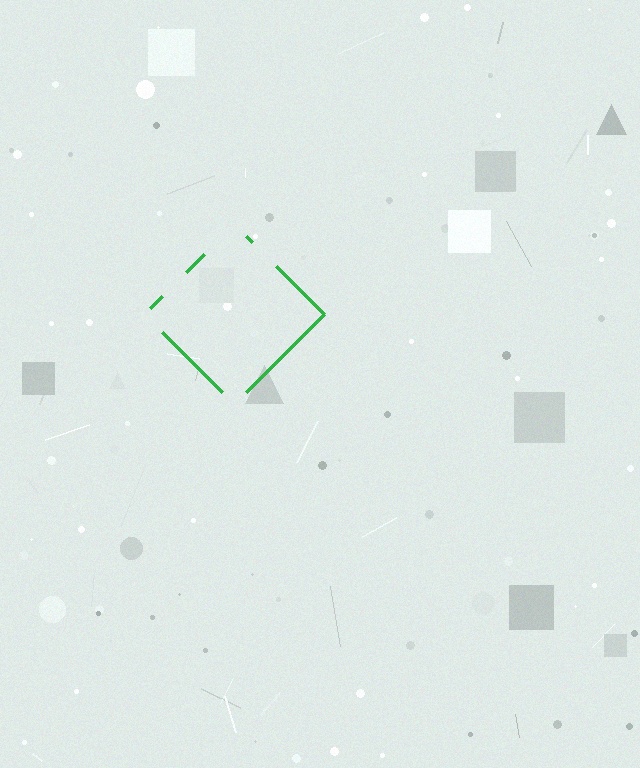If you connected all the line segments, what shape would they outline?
They would outline a diamond.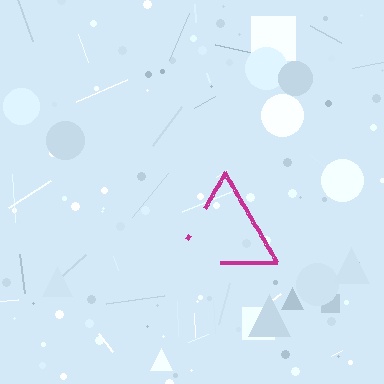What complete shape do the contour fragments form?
The contour fragments form a triangle.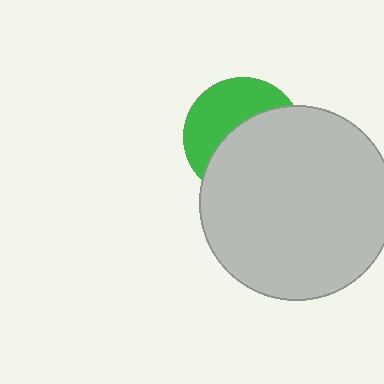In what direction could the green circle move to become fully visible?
The green circle could move toward the upper-left. That would shift it out from behind the light gray circle entirely.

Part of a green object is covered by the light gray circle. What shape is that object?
It is a circle.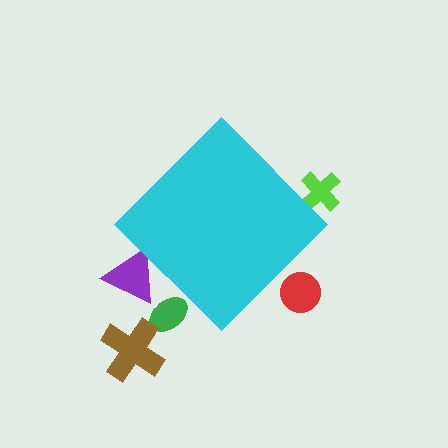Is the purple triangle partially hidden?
Yes, the purple triangle is partially hidden behind the cyan diamond.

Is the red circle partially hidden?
Yes, the red circle is partially hidden behind the cyan diamond.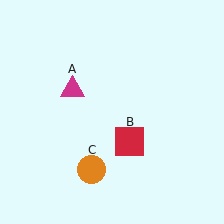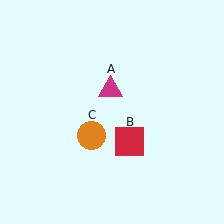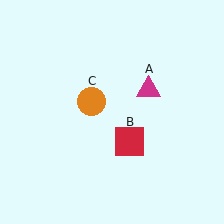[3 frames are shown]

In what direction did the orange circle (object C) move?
The orange circle (object C) moved up.